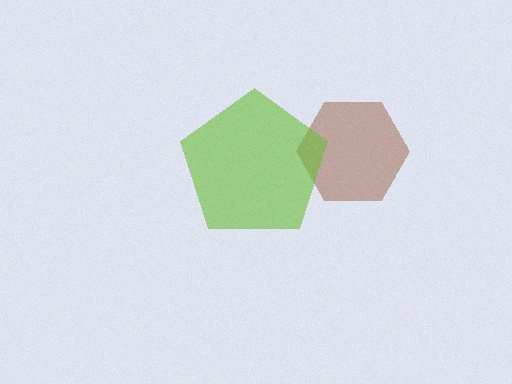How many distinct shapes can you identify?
There are 2 distinct shapes: a brown hexagon, a lime pentagon.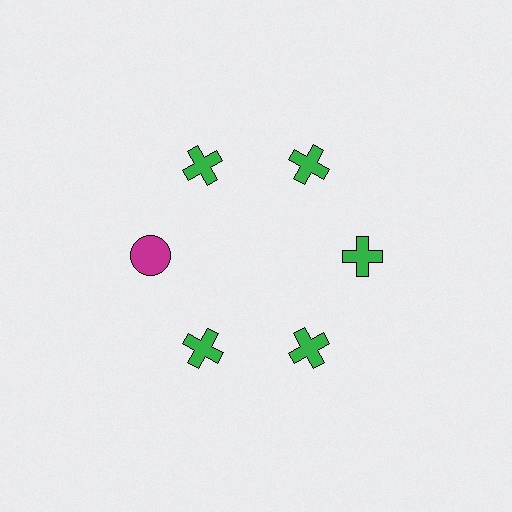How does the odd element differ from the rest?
It differs in both color (magenta instead of green) and shape (circle instead of cross).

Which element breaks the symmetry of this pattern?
The magenta circle at roughly the 9 o'clock position breaks the symmetry. All other shapes are green crosses.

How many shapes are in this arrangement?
There are 6 shapes arranged in a ring pattern.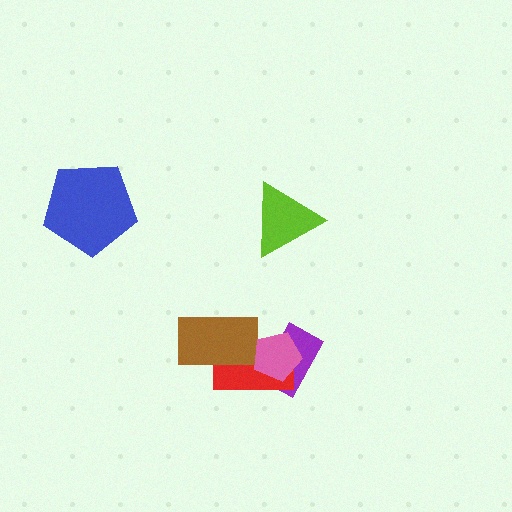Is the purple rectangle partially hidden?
Yes, it is partially covered by another shape.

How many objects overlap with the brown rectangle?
1 object overlaps with the brown rectangle.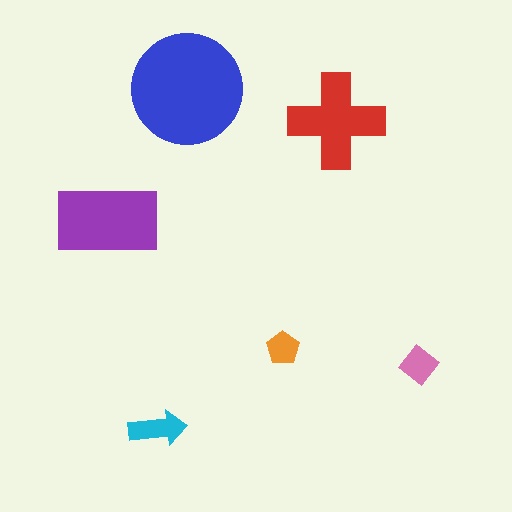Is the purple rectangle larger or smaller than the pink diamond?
Larger.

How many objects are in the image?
There are 6 objects in the image.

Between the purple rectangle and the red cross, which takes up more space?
The purple rectangle.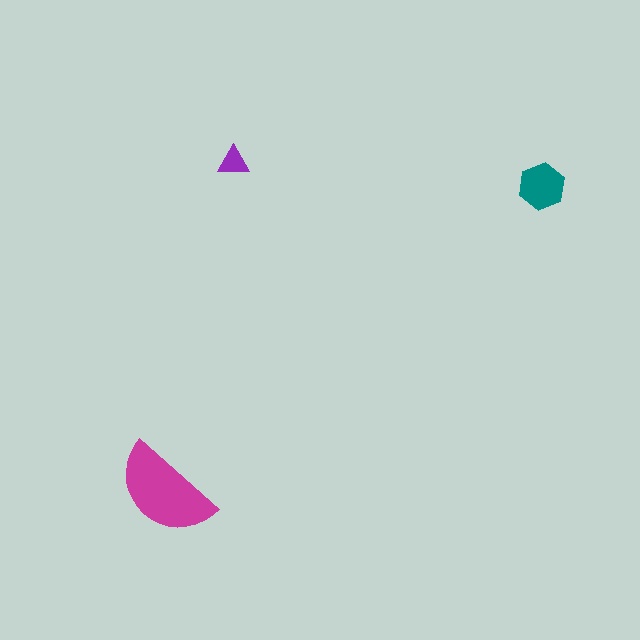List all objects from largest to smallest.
The magenta semicircle, the teal hexagon, the purple triangle.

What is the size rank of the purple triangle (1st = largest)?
3rd.